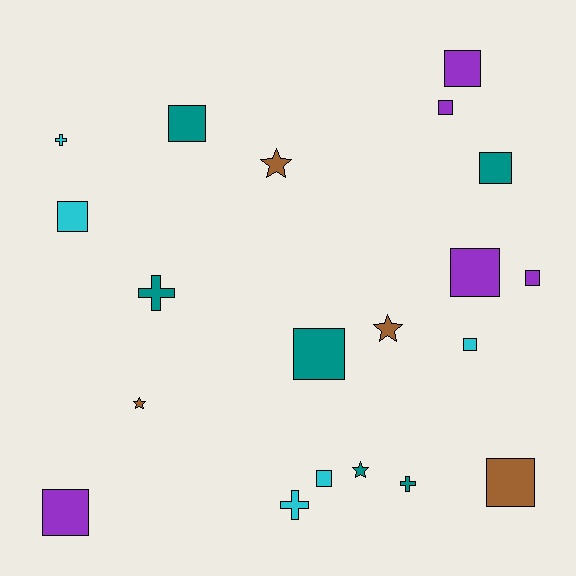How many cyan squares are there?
There are 3 cyan squares.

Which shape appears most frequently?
Square, with 12 objects.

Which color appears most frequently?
Teal, with 6 objects.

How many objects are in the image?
There are 20 objects.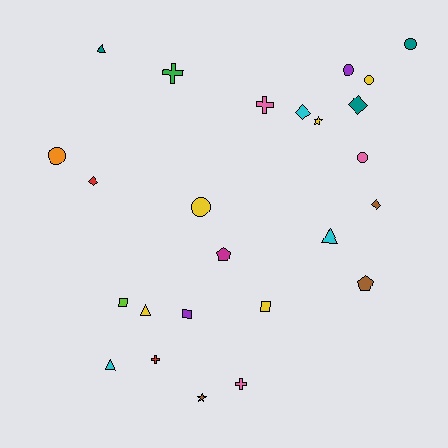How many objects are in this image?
There are 25 objects.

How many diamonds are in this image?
There are 4 diamonds.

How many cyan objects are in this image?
There are 3 cyan objects.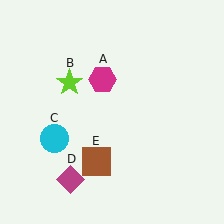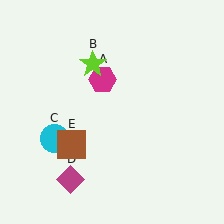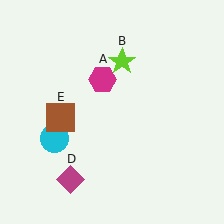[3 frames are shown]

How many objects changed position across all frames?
2 objects changed position: lime star (object B), brown square (object E).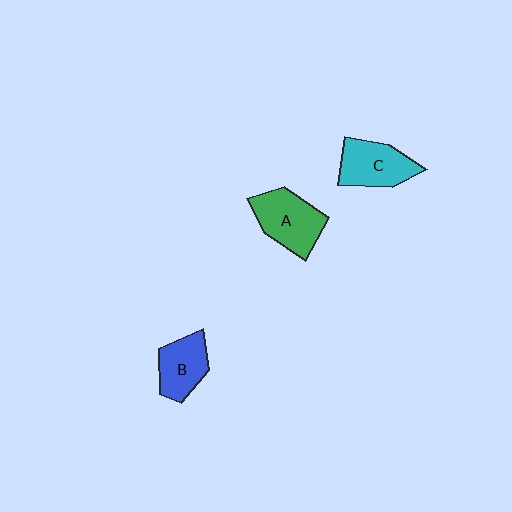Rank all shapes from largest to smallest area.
From largest to smallest: A (green), C (cyan), B (blue).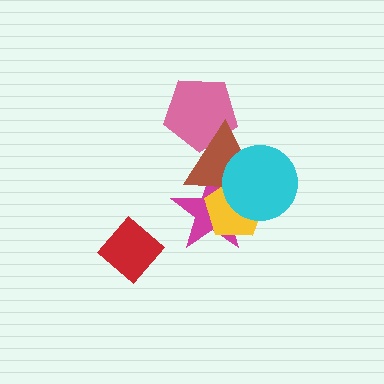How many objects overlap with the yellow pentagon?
3 objects overlap with the yellow pentagon.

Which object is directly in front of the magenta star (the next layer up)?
The yellow pentagon is directly in front of the magenta star.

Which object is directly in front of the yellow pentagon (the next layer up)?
The brown triangle is directly in front of the yellow pentagon.